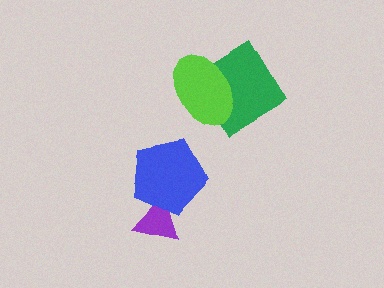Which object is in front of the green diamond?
The lime ellipse is in front of the green diamond.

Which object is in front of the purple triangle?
The blue pentagon is in front of the purple triangle.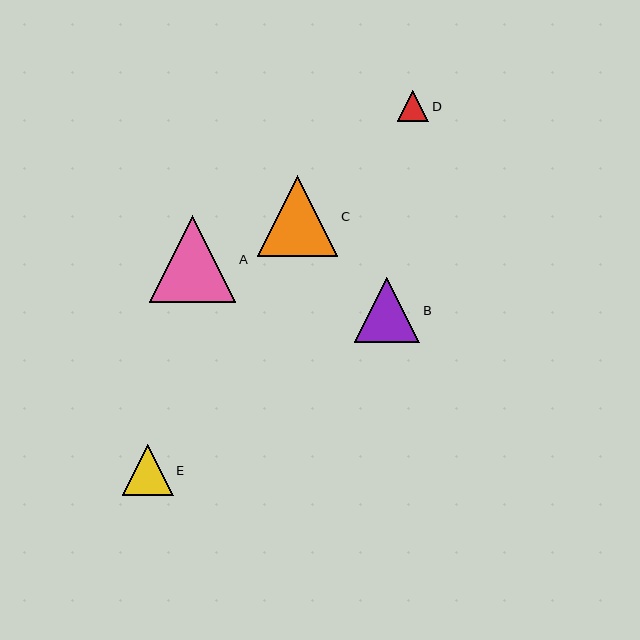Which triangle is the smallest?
Triangle D is the smallest with a size of approximately 31 pixels.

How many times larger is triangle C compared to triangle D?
Triangle C is approximately 2.6 times the size of triangle D.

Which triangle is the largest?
Triangle A is the largest with a size of approximately 87 pixels.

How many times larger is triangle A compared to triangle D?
Triangle A is approximately 2.8 times the size of triangle D.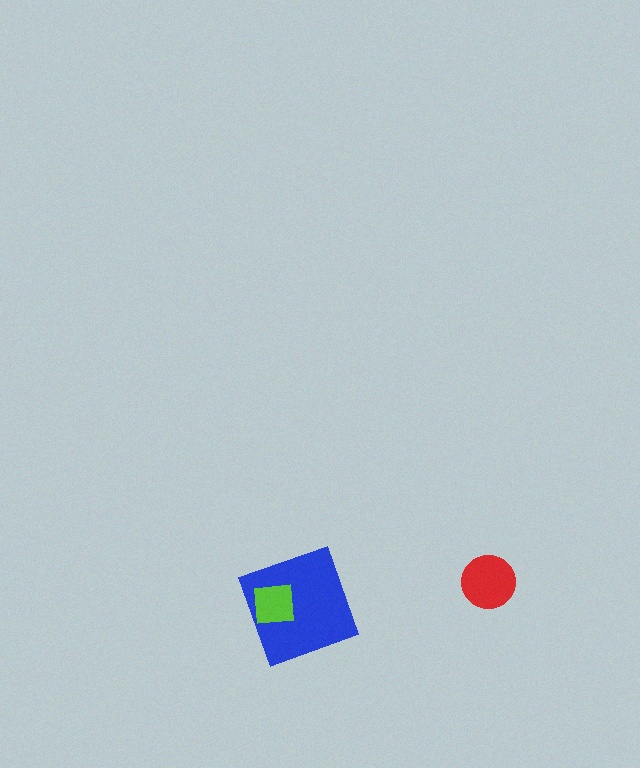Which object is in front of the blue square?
The lime square is in front of the blue square.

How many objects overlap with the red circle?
0 objects overlap with the red circle.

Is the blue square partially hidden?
Yes, it is partially covered by another shape.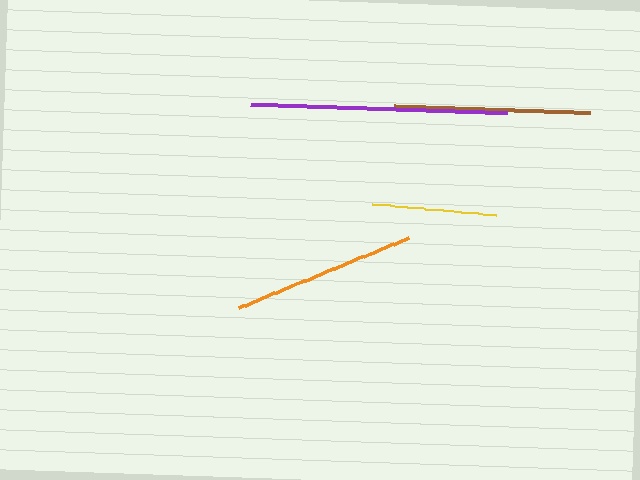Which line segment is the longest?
The purple line is the longest at approximately 257 pixels.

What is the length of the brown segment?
The brown segment is approximately 198 pixels long.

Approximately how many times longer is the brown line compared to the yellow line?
The brown line is approximately 1.6 times the length of the yellow line.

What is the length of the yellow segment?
The yellow segment is approximately 123 pixels long.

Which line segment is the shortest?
The yellow line is the shortest at approximately 123 pixels.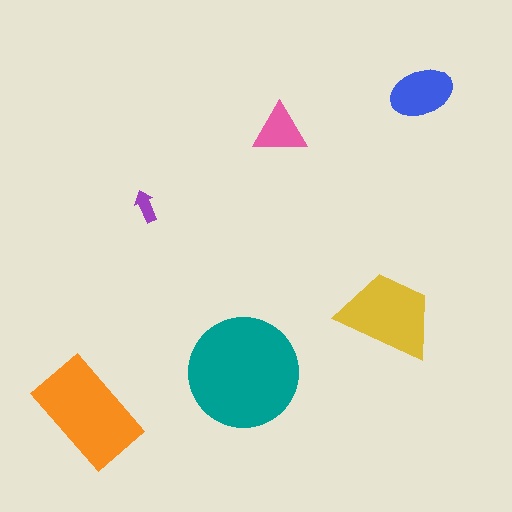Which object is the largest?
The teal circle.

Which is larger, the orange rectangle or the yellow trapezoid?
The orange rectangle.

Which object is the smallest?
The purple arrow.